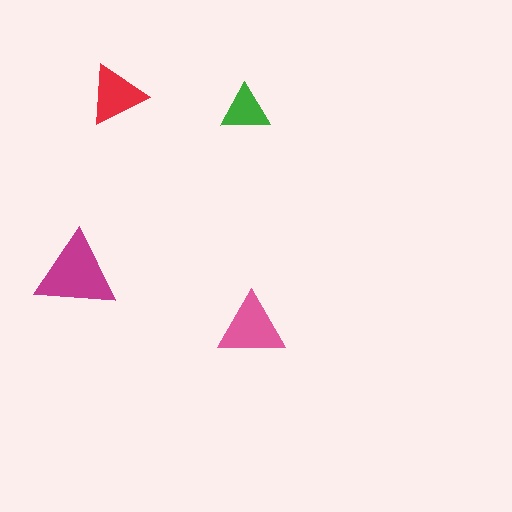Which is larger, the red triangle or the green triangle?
The red one.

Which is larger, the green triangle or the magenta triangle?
The magenta one.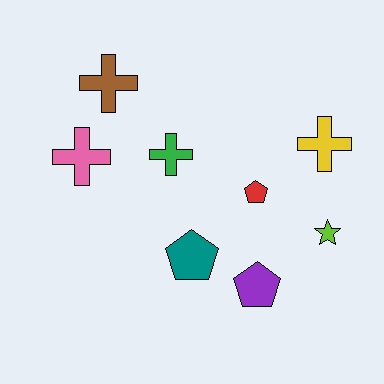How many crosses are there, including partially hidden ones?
There are 4 crosses.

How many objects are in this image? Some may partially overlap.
There are 8 objects.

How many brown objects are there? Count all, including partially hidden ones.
There is 1 brown object.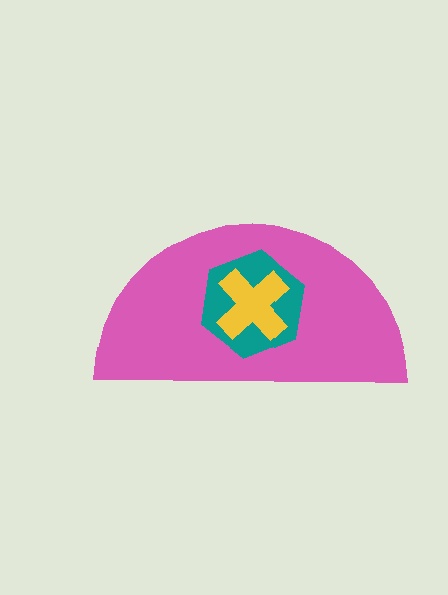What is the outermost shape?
The pink semicircle.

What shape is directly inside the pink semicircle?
The teal hexagon.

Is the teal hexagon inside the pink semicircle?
Yes.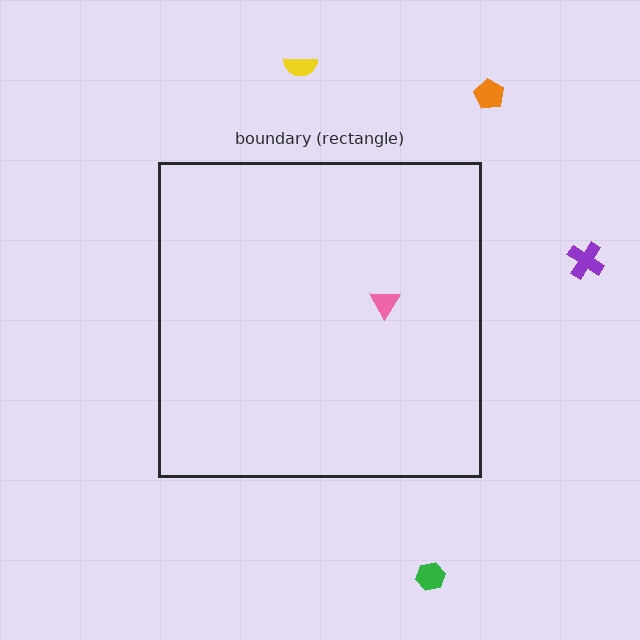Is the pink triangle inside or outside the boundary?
Inside.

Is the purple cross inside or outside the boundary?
Outside.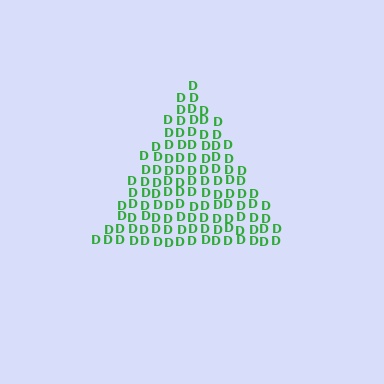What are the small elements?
The small elements are letter D's.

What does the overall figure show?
The overall figure shows a triangle.